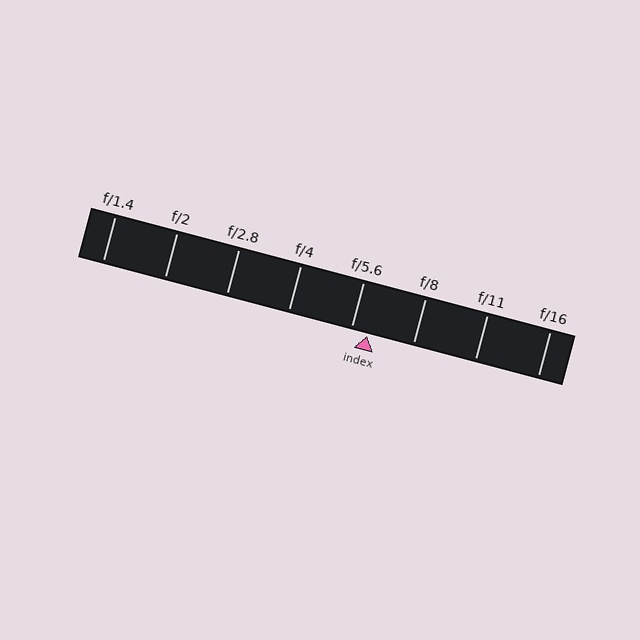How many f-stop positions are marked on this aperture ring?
There are 8 f-stop positions marked.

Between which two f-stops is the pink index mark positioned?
The index mark is between f/5.6 and f/8.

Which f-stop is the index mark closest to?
The index mark is closest to f/5.6.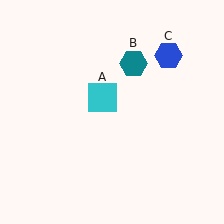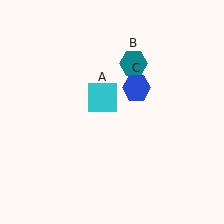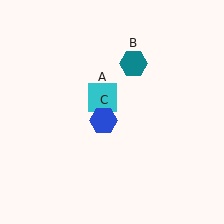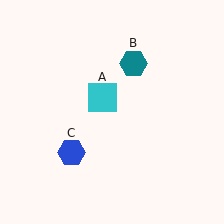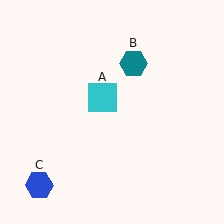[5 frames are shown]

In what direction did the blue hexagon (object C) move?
The blue hexagon (object C) moved down and to the left.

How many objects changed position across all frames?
1 object changed position: blue hexagon (object C).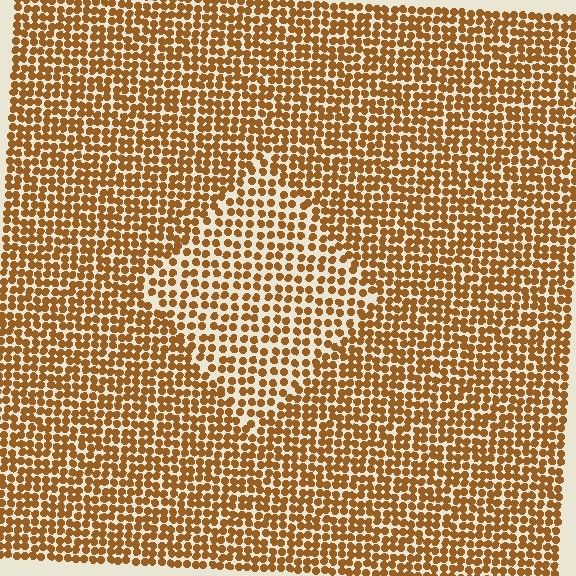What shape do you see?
I see a diamond.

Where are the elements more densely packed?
The elements are more densely packed outside the diamond boundary.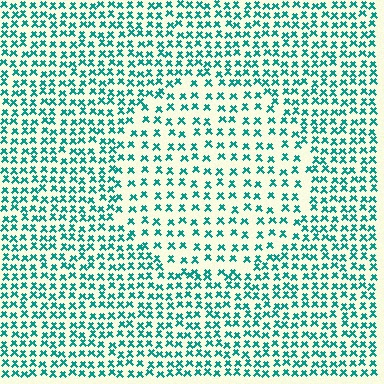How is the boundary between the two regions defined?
The boundary is defined by a change in element density (approximately 1.7x ratio). All elements are the same color, size, and shape.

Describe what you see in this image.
The image contains small teal elements arranged at two different densities. A circle-shaped region is visible where the elements are less densely packed than the surrounding area.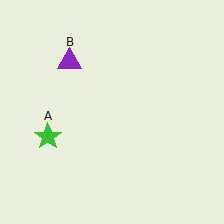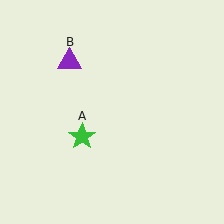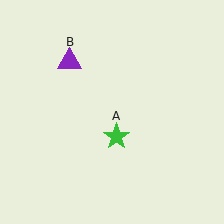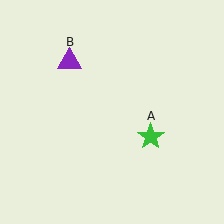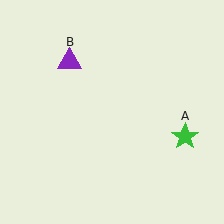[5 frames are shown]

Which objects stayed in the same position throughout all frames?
Purple triangle (object B) remained stationary.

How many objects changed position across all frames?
1 object changed position: green star (object A).